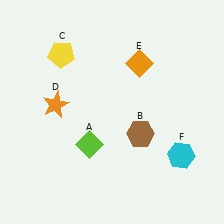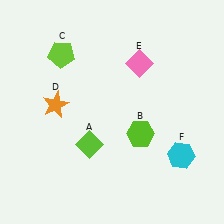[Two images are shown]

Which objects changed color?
B changed from brown to lime. C changed from yellow to lime. E changed from orange to pink.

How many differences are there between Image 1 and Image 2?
There are 3 differences between the two images.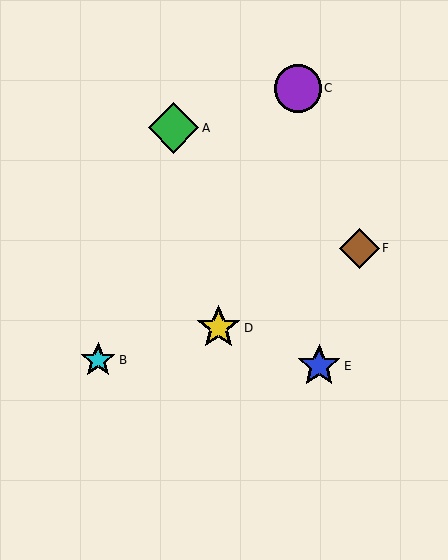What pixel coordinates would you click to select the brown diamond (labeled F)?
Click at (359, 248) to select the brown diamond F.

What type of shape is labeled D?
Shape D is a yellow star.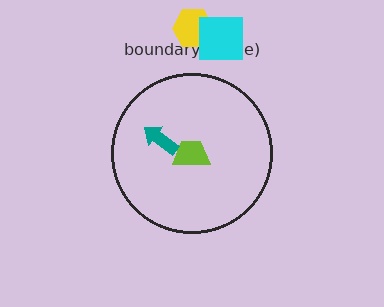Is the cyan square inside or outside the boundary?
Outside.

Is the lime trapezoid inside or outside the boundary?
Inside.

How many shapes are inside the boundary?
2 inside, 2 outside.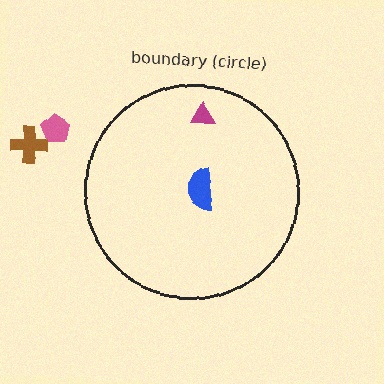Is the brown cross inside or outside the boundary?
Outside.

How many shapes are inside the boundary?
2 inside, 2 outside.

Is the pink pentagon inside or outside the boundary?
Outside.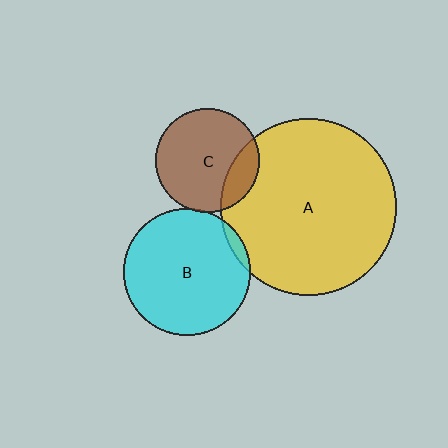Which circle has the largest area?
Circle A (yellow).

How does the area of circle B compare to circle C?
Approximately 1.5 times.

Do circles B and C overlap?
Yes.